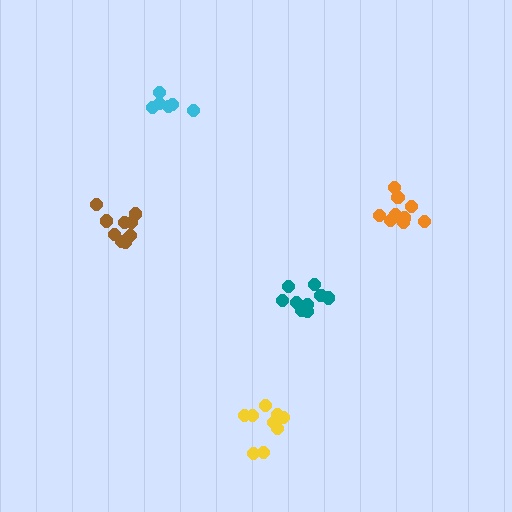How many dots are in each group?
Group 1: 10 dots, Group 2: 9 dots, Group 3: 6 dots, Group 4: 10 dots, Group 5: 9 dots (44 total).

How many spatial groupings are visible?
There are 5 spatial groupings.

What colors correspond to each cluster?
The clusters are colored: brown, teal, cyan, yellow, orange.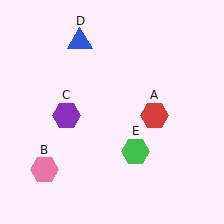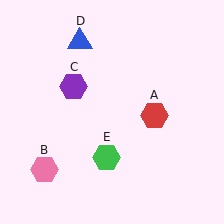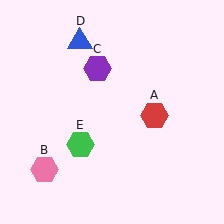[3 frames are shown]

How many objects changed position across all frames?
2 objects changed position: purple hexagon (object C), green hexagon (object E).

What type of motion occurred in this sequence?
The purple hexagon (object C), green hexagon (object E) rotated clockwise around the center of the scene.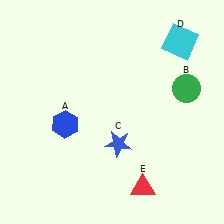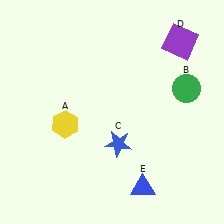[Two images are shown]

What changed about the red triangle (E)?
In Image 1, E is red. In Image 2, it changed to blue.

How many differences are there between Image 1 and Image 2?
There are 3 differences between the two images.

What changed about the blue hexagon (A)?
In Image 1, A is blue. In Image 2, it changed to yellow.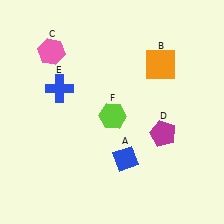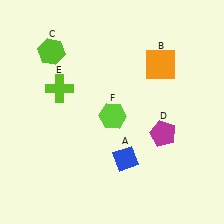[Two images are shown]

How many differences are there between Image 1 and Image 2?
There are 2 differences between the two images.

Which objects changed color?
C changed from pink to lime. E changed from blue to lime.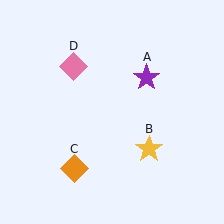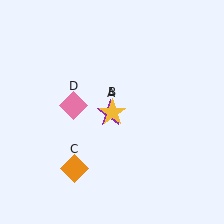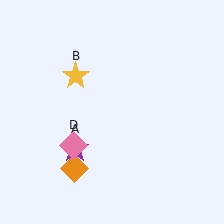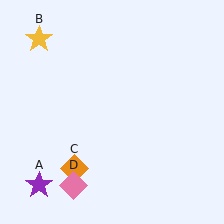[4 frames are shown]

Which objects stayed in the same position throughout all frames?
Orange diamond (object C) remained stationary.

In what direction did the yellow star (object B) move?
The yellow star (object B) moved up and to the left.